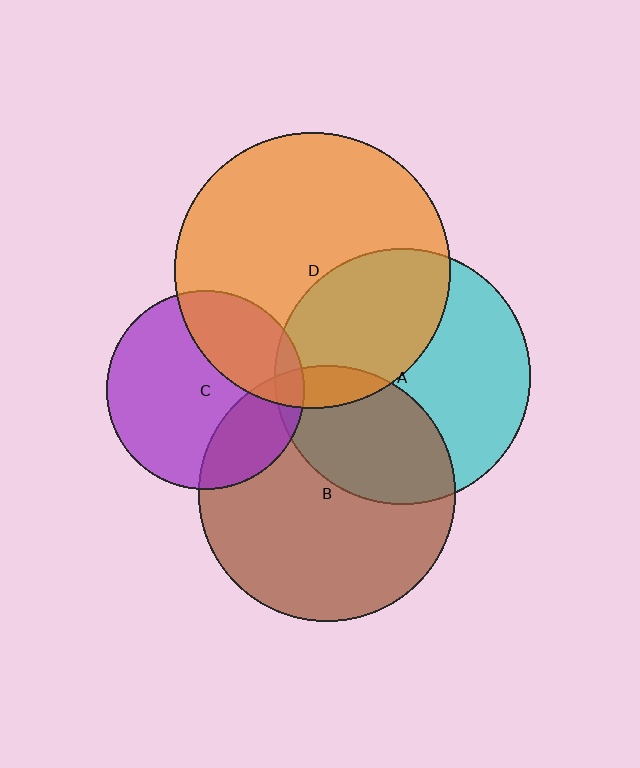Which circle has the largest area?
Circle D (orange).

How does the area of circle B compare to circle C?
Approximately 1.7 times.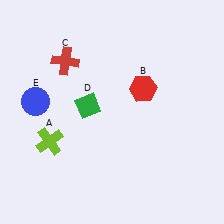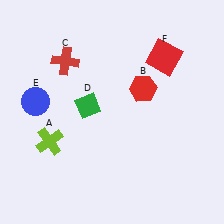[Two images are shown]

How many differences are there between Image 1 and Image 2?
There is 1 difference between the two images.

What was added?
A red square (F) was added in Image 2.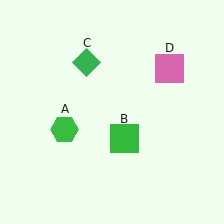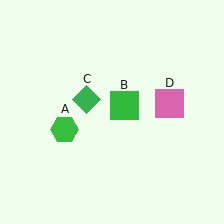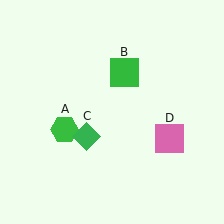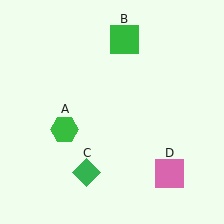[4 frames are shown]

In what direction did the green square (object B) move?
The green square (object B) moved up.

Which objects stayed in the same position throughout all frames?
Green hexagon (object A) remained stationary.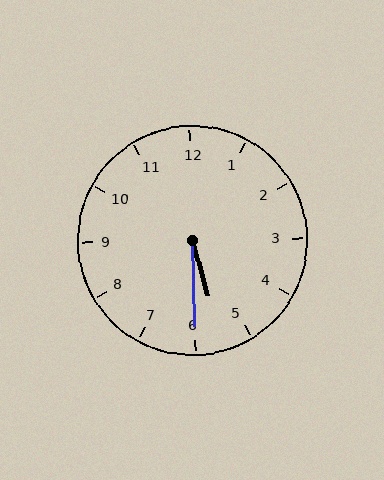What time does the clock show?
5:30.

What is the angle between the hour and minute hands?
Approximately 15 degrees.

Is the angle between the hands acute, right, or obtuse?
It is acute.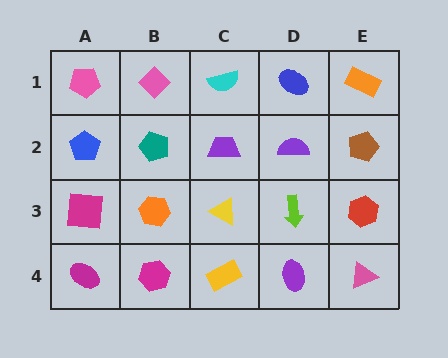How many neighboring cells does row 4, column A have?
2.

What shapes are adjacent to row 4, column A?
A magenta square (row 3, column A), a magenta hexagon (row 4, column B).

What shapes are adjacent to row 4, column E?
A red hexagon (row 3, column E), a purple ellipse (row 4, column D).